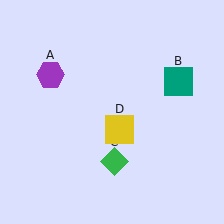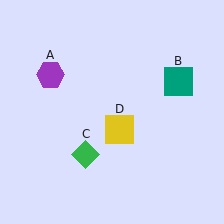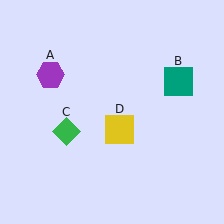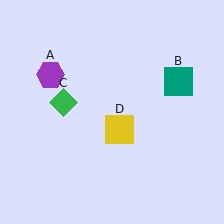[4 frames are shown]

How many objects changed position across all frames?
1 object changed position: green diamond (object C).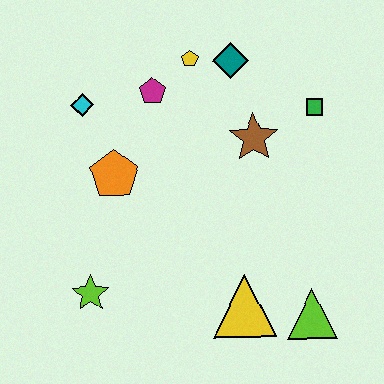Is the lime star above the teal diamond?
No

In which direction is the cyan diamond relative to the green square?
The cyan diamond is to the left of the green square.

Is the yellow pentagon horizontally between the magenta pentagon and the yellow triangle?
Yes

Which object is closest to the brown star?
The green square is closest to the brown star.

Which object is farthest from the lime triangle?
The cyan diamond is farthest from the lime triangle.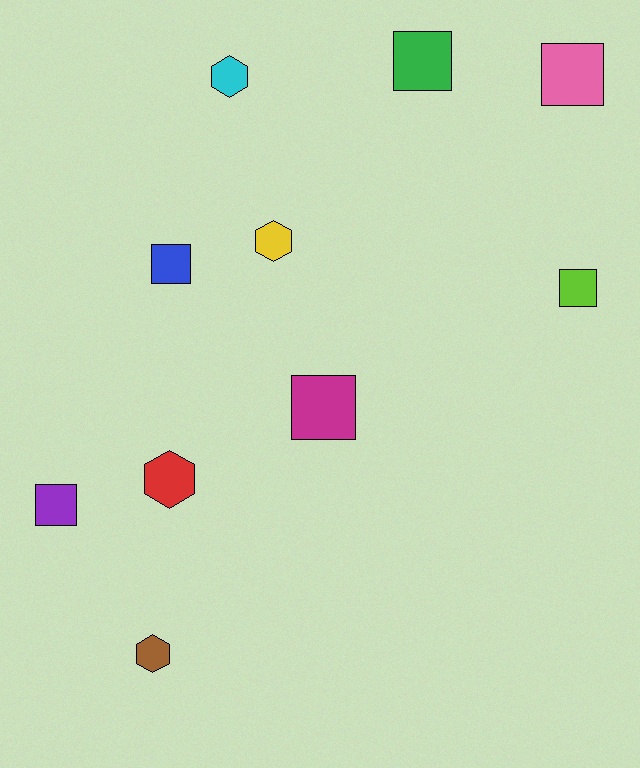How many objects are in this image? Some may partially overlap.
There are 10 objects.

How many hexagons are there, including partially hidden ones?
There are 4 hexagons.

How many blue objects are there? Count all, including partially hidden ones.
There is 1 blue object.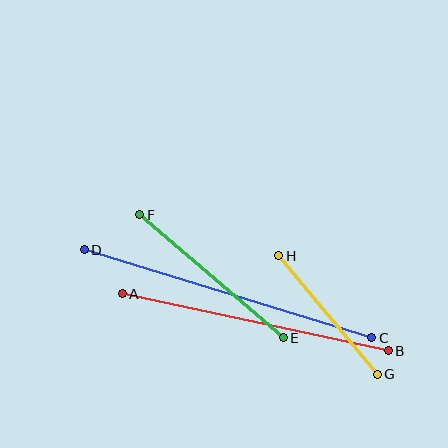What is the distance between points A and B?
The distance is approximately 272 pixels.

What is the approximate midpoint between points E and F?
The midpoint is at approximately (211, 276) pixels.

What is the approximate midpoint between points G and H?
The midpoint is at approximately (328, 315) pixels.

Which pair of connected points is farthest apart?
Points C and D are farthest apart.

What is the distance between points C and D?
The distance is approximately 301 pixels.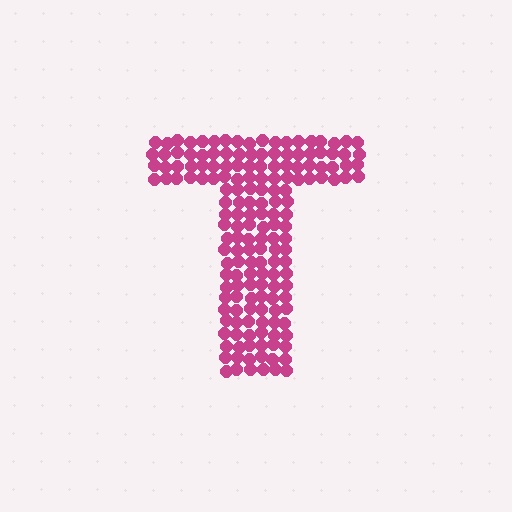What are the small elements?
The small elements are circles.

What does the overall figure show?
The overall figure shows the letter T.